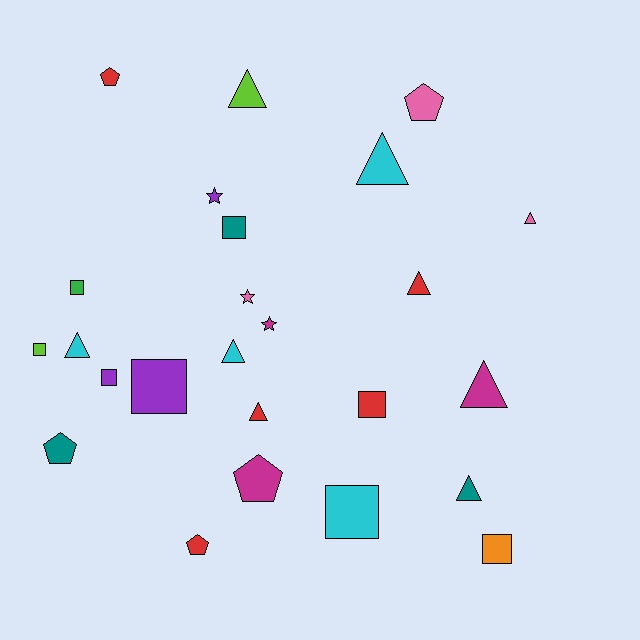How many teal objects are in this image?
There are 3 teal objects.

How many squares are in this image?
There are 8 squares.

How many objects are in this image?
There are 25 objects.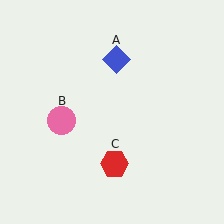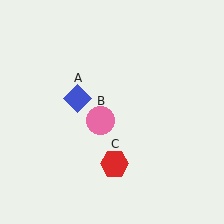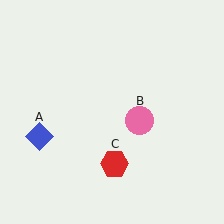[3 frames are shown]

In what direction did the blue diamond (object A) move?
The blue diamond (object A) moved down and to the left.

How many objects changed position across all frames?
2 objects changed position: blue diamond (object A), pink circle (object B).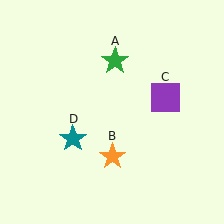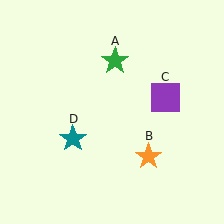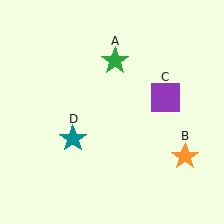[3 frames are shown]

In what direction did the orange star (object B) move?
The orange star (object B) moved right.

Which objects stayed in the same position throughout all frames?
Green star (object A) and purple square (object C) and teal star (object D) remained stationary.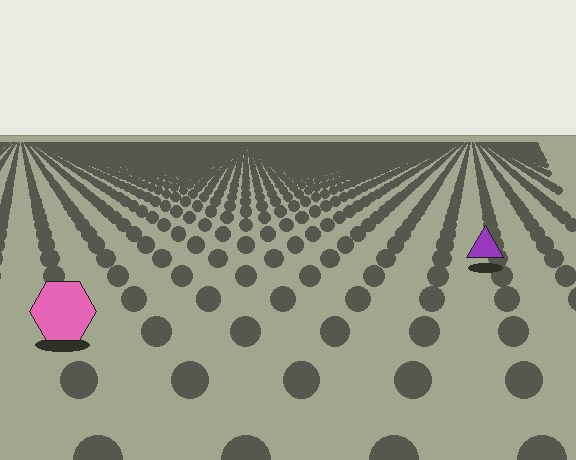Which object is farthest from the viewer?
The purple triangle is farthest from the viewer. It appears smaller and the ground texture around it is denser.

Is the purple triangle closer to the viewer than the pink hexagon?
No. The pink hexagon is closer — you can tell from the texture gradient: the ground texture is coarser near it.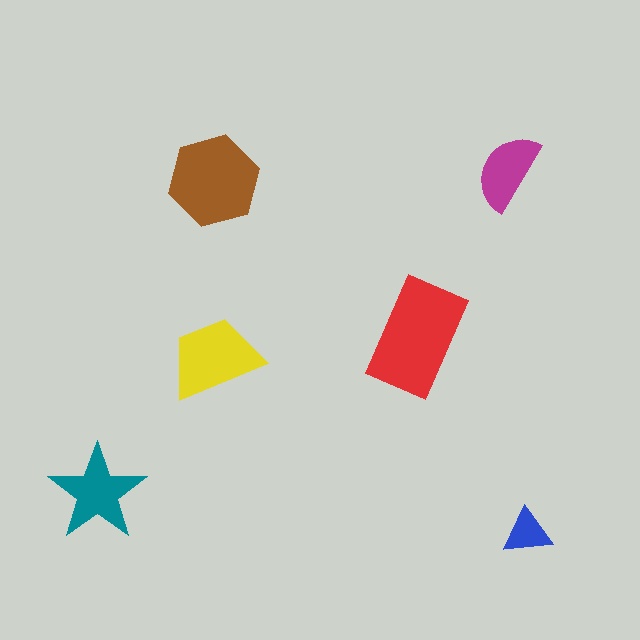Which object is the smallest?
The blue triangle.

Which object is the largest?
The red rectangle.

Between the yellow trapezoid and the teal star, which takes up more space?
The yellow trapezoid.